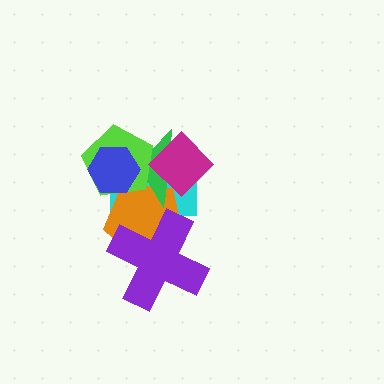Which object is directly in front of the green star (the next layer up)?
The lime pentagon is directly in front of the green star.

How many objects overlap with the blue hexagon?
4 objects overlap with the blue hexagon.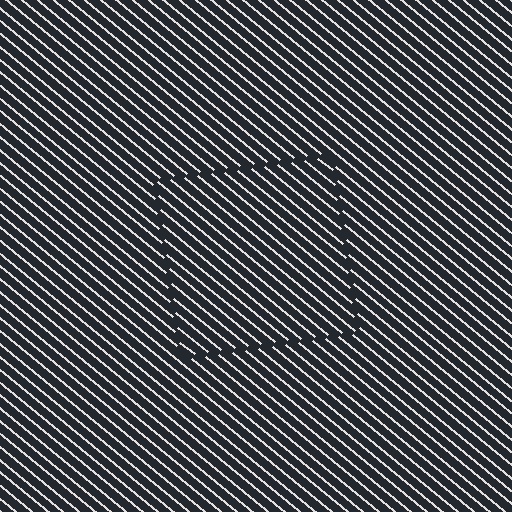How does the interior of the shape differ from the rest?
The interior of the shape contains the same grating, shifted by half a period — the contour is defined by the phase discontinuity where line-ends from the inner and outer gratings abut.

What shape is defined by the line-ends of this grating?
An illusory square. The interior of the shape contains the same grating, shifted by half a period — the contour is defined by the phase discontinuity where line-ends from the inner and outer gratings abut.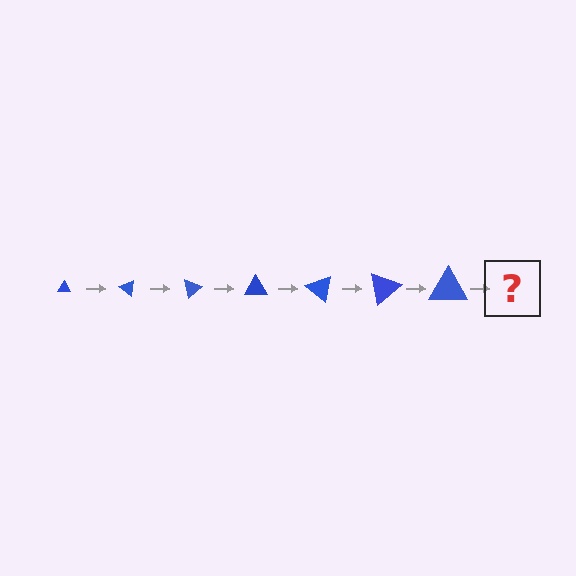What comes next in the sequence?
The next element should be a triangle, larger than the previous one and rotated 280 degrees from the start.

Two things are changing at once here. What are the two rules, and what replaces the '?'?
The two rules are that the triangle grows larger each step and it rotates 40 degrees each step. The '?' should be a triangle, larger than the previous one and rotated 280 degrees from the start.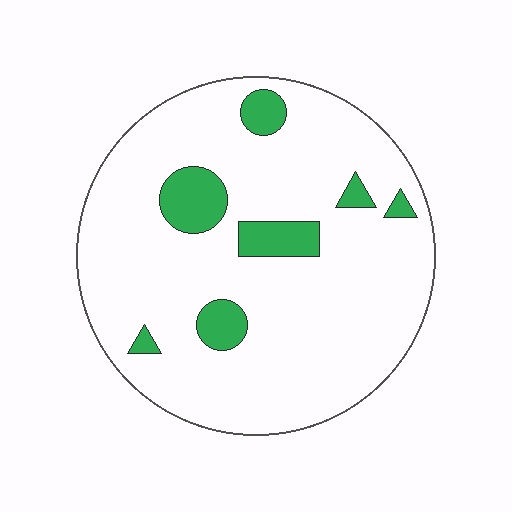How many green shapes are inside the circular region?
7.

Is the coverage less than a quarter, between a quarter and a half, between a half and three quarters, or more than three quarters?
Less than a quarter.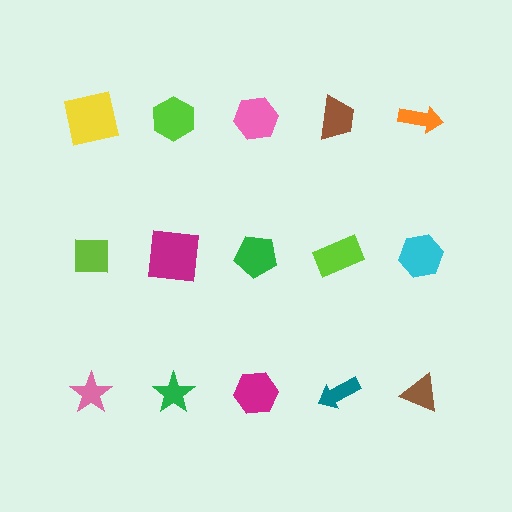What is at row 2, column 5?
A cyan hexagon.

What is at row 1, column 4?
A brown trapezoid.